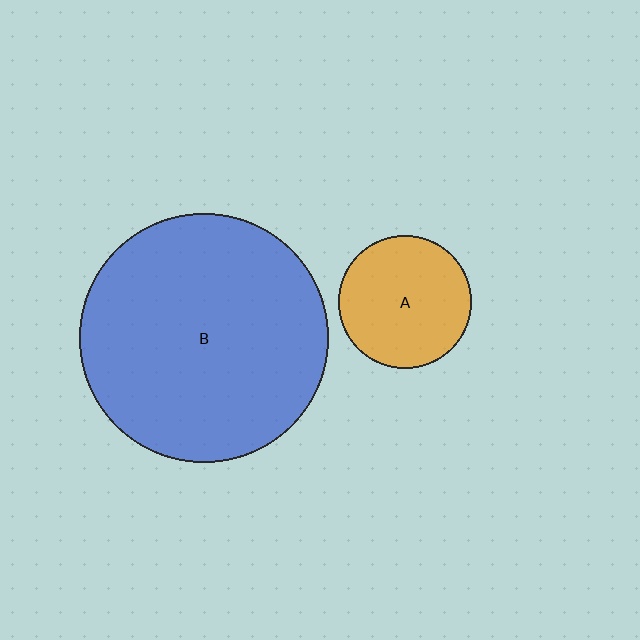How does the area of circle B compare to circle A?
Approximately 3.5 times.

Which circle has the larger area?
Circle B (blue).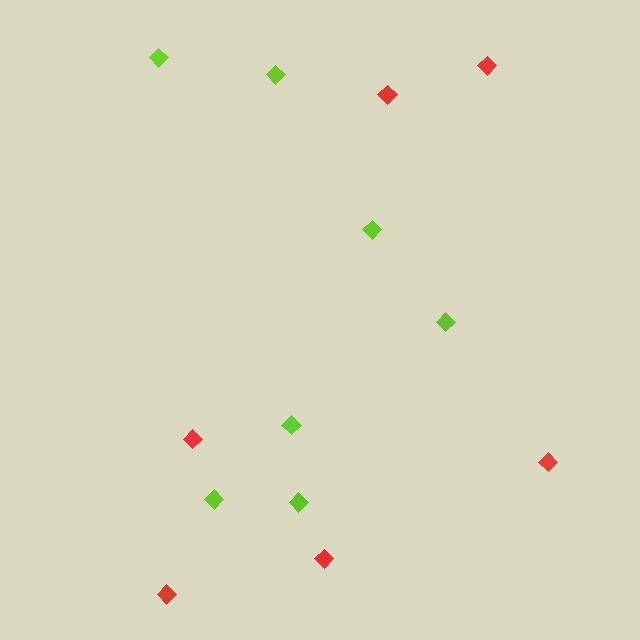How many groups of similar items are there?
There are 2 groups: one group of lime diamonds (7) and one group of red diamonds (6).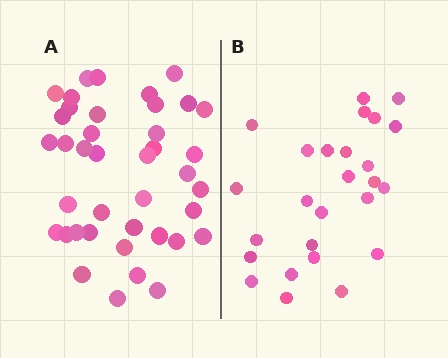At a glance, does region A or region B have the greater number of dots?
Region A (the left region) has more dots.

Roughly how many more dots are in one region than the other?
Region A has approximately 15 more dots than region B.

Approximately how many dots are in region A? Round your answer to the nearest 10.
About 40 dots.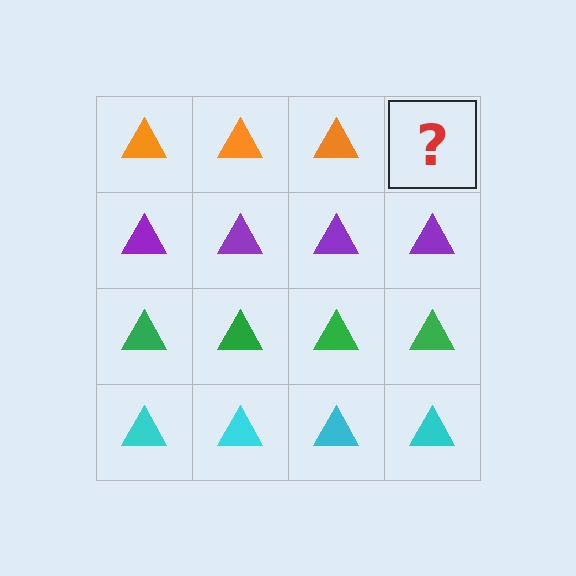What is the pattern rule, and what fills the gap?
The rule is that each row has a consistent color. The gap should be filled with an orange triangle.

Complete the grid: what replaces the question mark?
The question mark should be replaced with an orange triangle.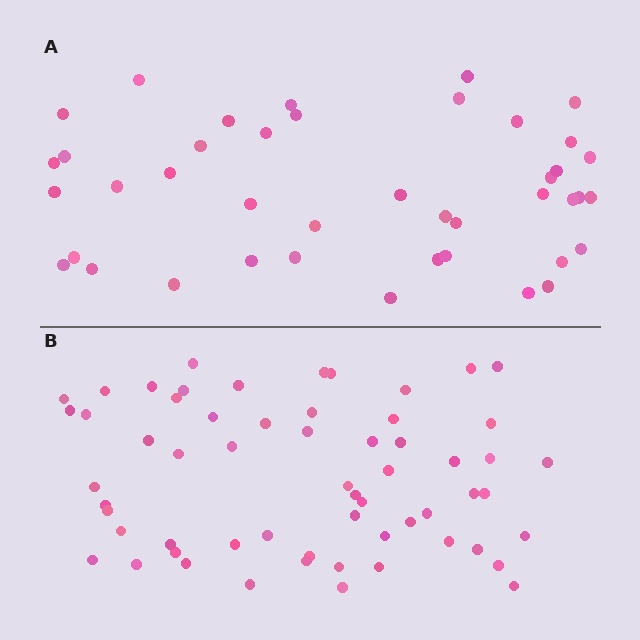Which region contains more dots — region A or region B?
Region B (the bottom region) has more dots.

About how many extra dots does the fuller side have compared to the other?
Region B has approximately 20 more dots than region A.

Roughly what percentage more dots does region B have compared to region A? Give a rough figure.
About 45% more.